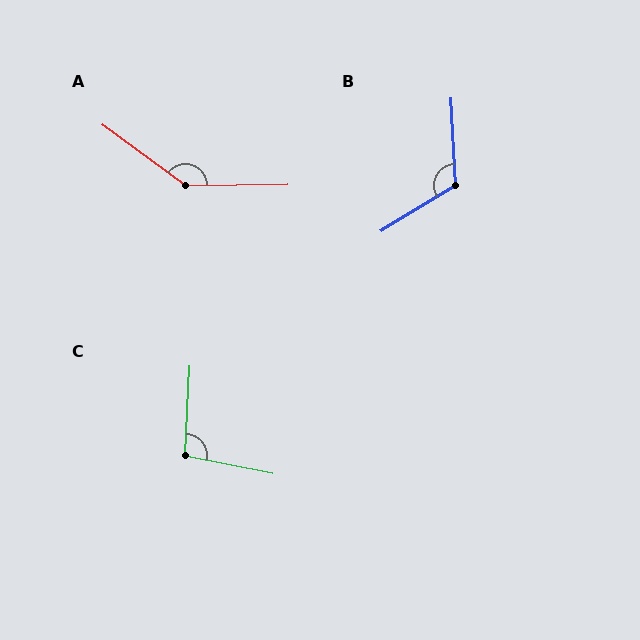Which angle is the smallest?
C, at approximately 98 degrees.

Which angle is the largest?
A, at approximately 143 degrees.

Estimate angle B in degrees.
Approximately 119 degrees.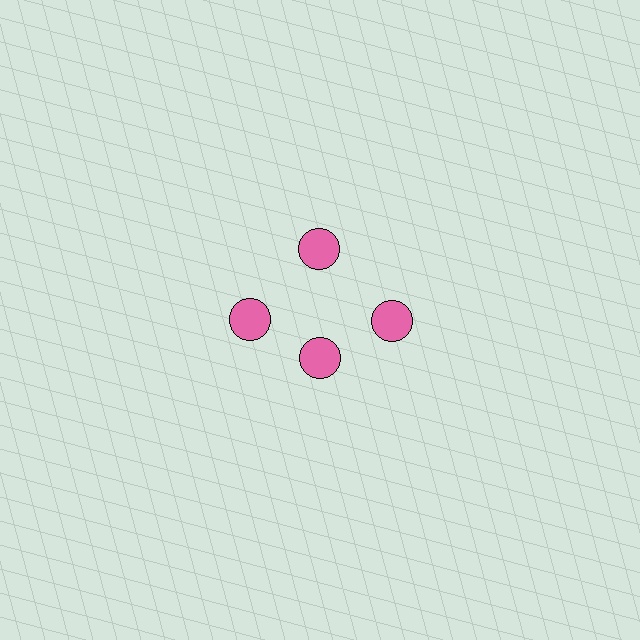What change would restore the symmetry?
The symmetry would be restored by moving it outward, back onto the ring so that all 4 circles sit at equal angles and equal distance from the center.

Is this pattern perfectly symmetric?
No. The 4 pink circles are arranged in a ring, but one element near the 6 o'clock position is pulled inward toward the center, breaking the 4-fold rotational symmetry.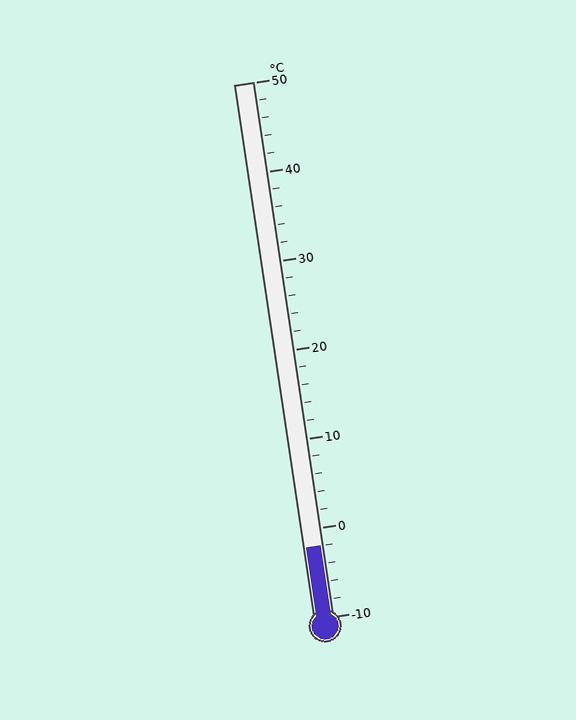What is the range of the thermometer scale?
The thermometer scale ranges from -10°C to 50°C.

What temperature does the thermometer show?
The thermometer shows approximately -2°C.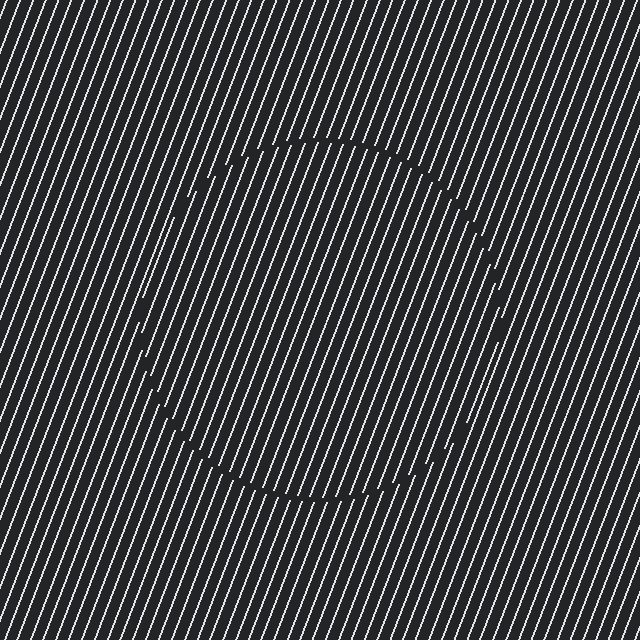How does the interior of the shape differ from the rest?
The interior of the shape contains the same grating, shifted by half a period — the contour is defined by the phase discontinuity where line-ends from the inner and outer gratings abut.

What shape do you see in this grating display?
An illusory circle. The interior of the shape contains the same grating, shifted by half a period — the contour is defined by the phase discontinuity where line-ends from the inner and outer gratings abut.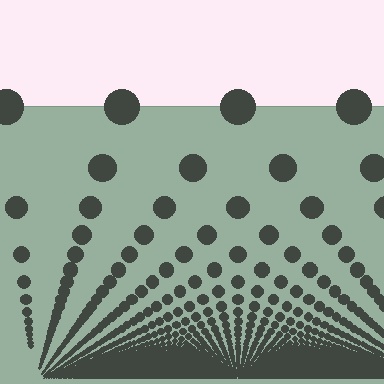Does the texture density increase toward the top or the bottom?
Density increases toward the bottom.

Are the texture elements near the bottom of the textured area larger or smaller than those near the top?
Smaller. The gradient is inverted — elements near the bottom are smaller and denser.